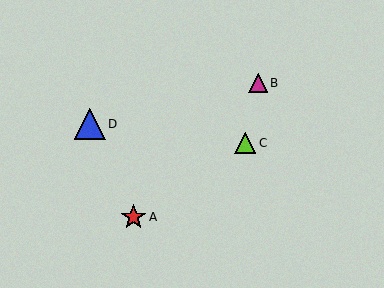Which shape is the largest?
The blue triangle (labeled D) is the largest.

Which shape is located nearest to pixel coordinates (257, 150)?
The lime triangle (labeled C) at (245, 143) is nearest to that location.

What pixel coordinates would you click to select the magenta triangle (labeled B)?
Click at (258, 83) to select the magenta triangle B.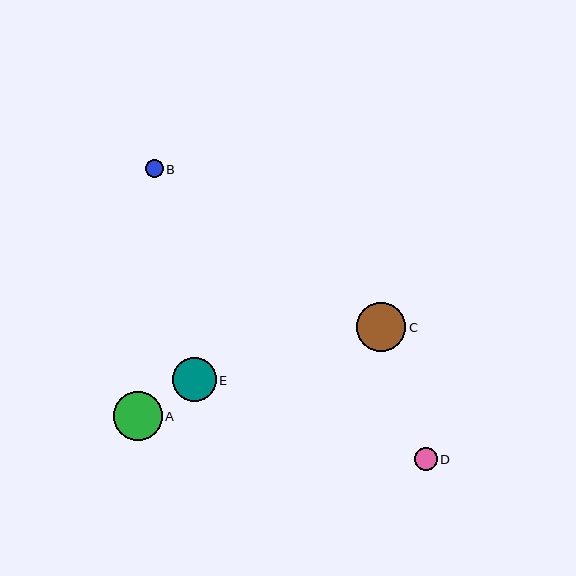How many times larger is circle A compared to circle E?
Circle A is approximately 1.1 times the size of circle E.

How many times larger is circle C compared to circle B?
Circle C is approximately 2.8 times the size of circle B.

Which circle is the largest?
Circle C is the largest with a size of approximately 49 pixels.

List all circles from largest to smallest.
From largest to smallest: C, A, E, D, B.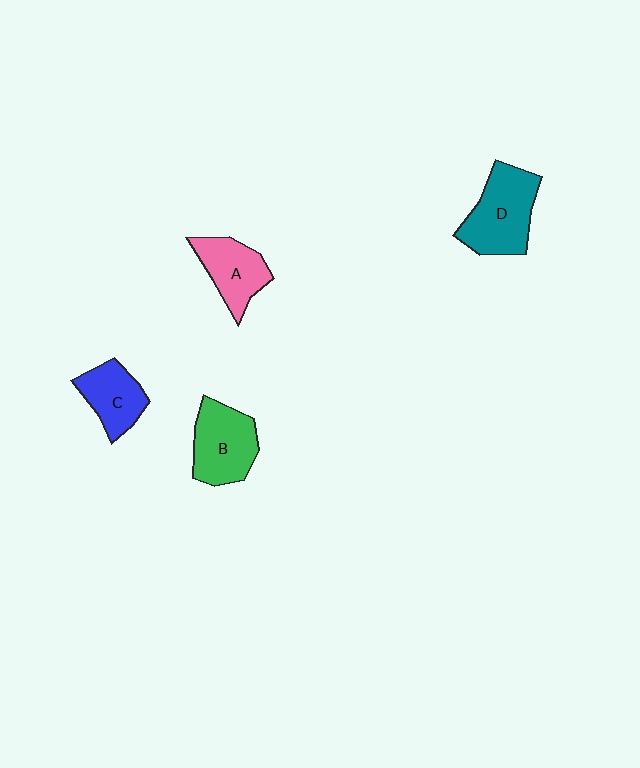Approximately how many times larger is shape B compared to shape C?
Approximately 1.3 times.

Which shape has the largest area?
Shape D (teal).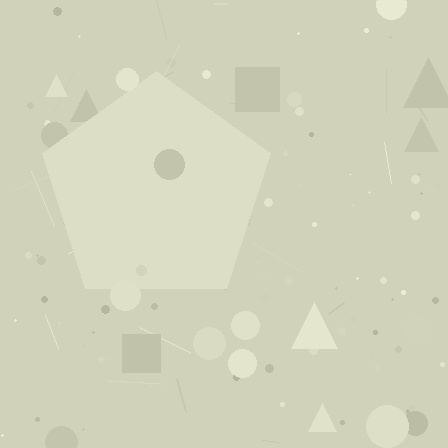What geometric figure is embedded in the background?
A pentagon is embedded in the background.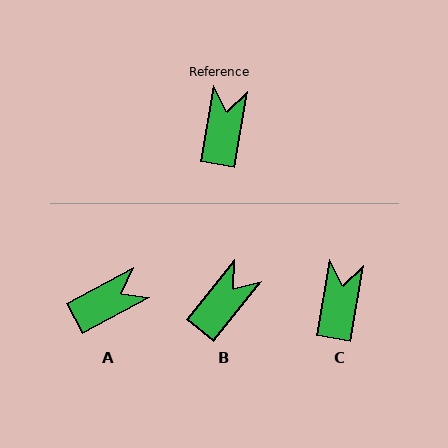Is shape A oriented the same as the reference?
No, it is off by about 52 degrees.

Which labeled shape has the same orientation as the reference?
C.